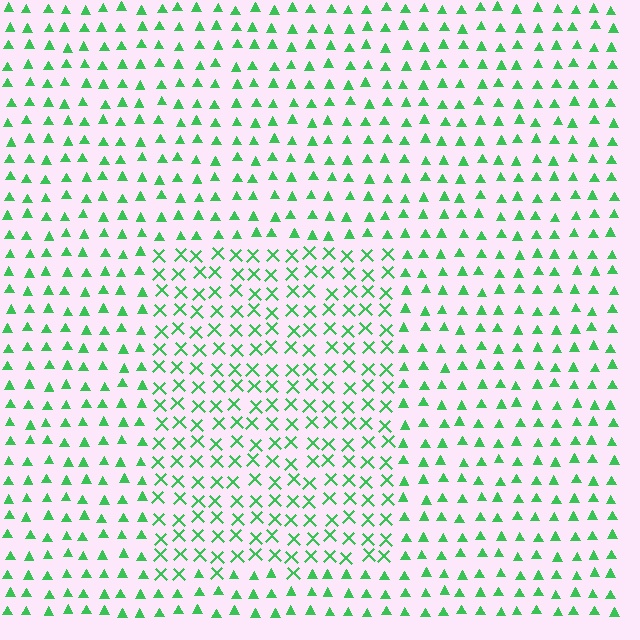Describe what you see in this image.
The image is filled with small green elements arranged in a uniform grid. A rectangle-shaped region contains X marks, while the surrounding area contains triangles. The boundary is defined purely by the change in element shape.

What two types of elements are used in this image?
The image uses X marks inside the rectangle region and triangles outside it.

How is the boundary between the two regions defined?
The boundary is defined by a change in element shape: X marks inside vs. triangles outside. All elements share the same color and spacing.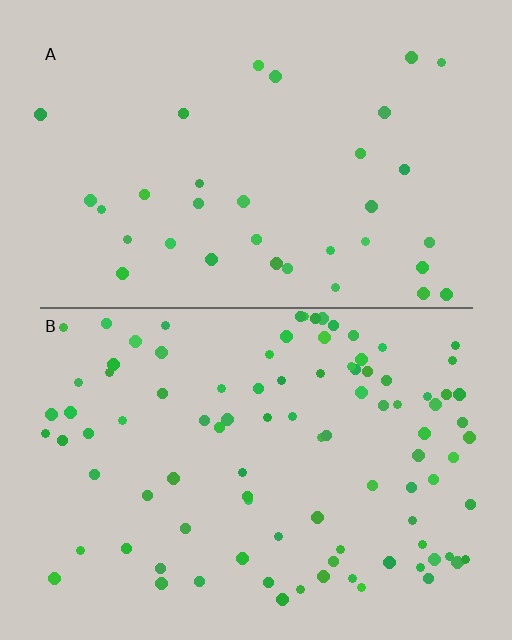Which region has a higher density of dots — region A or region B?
B (the bottom).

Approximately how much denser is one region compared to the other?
Approximately 2.8× — region B over region A.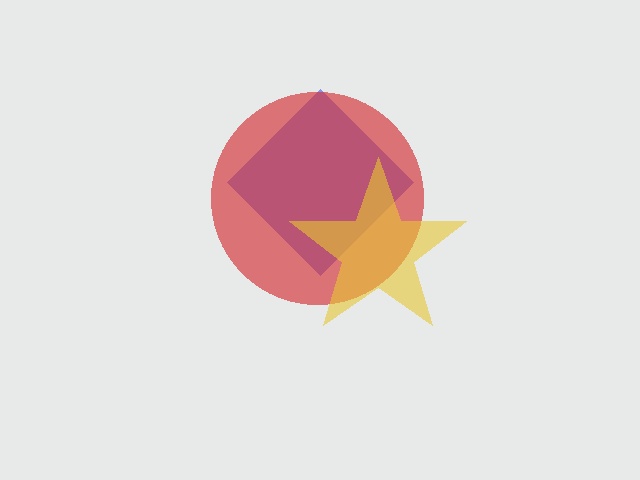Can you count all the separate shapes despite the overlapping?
Yes, there are 3 separate shapes.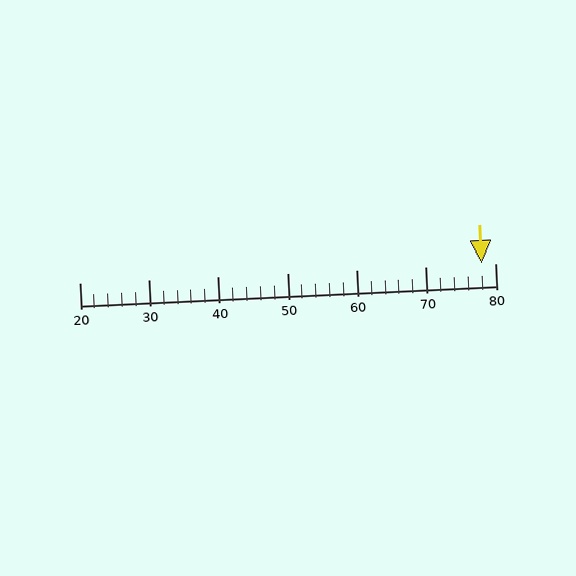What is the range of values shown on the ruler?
The ruler shows values from 20 to 80.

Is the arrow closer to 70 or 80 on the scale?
The arrow is closer to 80.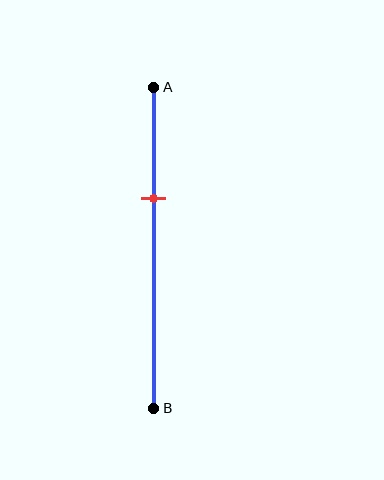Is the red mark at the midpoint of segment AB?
No, the mark is at about 35% from A, not at the 50% midpoint.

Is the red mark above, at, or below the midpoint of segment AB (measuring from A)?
The red mark is above the midpoint of segment AB.